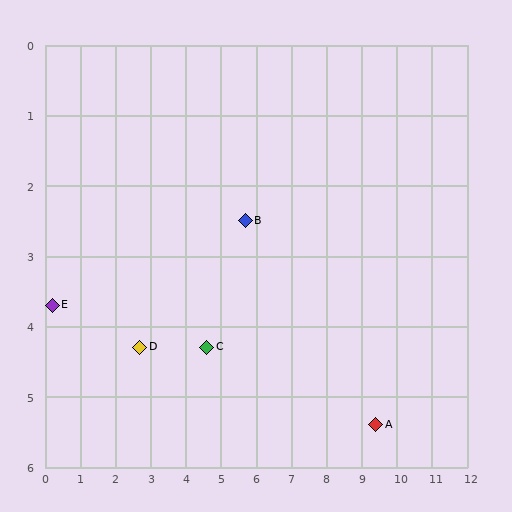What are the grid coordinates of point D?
Point D is at approximately (2.7, 4.3).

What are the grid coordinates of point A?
Point A is at approximately (9.4, 5.4).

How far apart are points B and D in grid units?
Points B and D are about 3.5 grid units apart.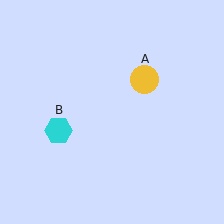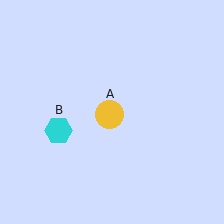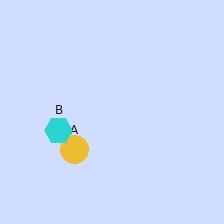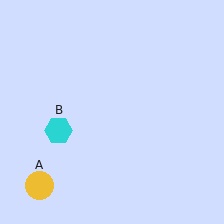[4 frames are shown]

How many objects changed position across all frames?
1 object changed position: yellow circle (object A).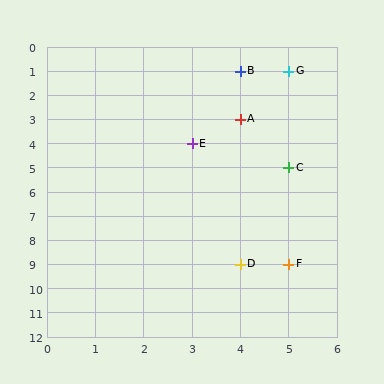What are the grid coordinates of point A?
Point A is at grid coordinates (4, 3).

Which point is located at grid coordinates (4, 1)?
Point B is at (4, 1).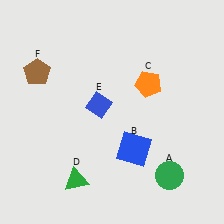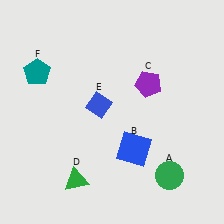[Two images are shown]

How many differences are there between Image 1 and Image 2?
There are 2 differences between the two images.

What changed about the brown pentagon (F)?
In Image 1, F is brown. In Image 2, it changed to teal.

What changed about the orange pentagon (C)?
In Image 1, C is orange. In Image 2, it changed to purple.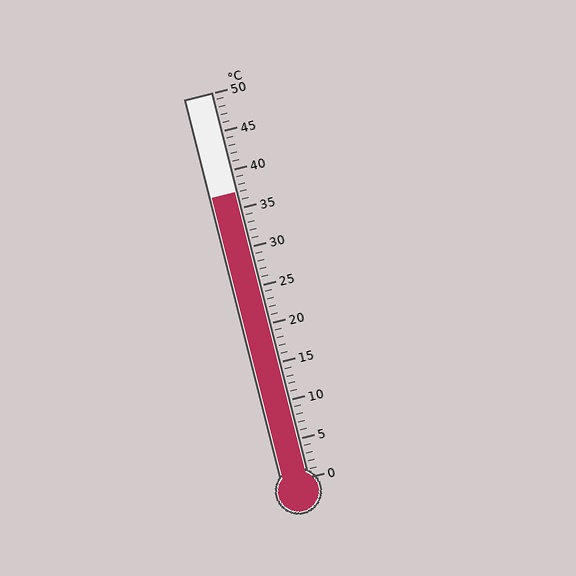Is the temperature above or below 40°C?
The temperature is below 40°C.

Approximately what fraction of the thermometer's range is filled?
The thermometer is filled to approximately 75% of its range.